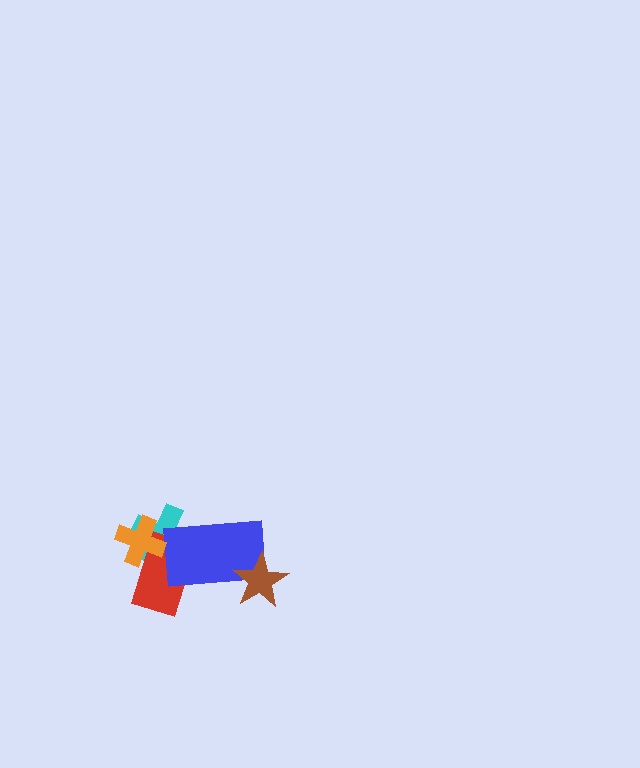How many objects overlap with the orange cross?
2 objects overlap with the orange cross.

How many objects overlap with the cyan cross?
3 objects overlap with the cyan cross.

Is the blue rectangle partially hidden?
Yes, it is partially covered by another shape.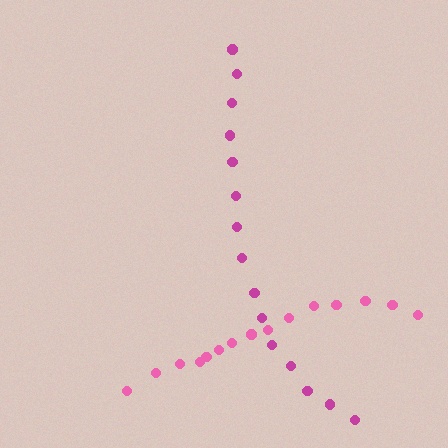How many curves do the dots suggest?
There are 2 distinct paths.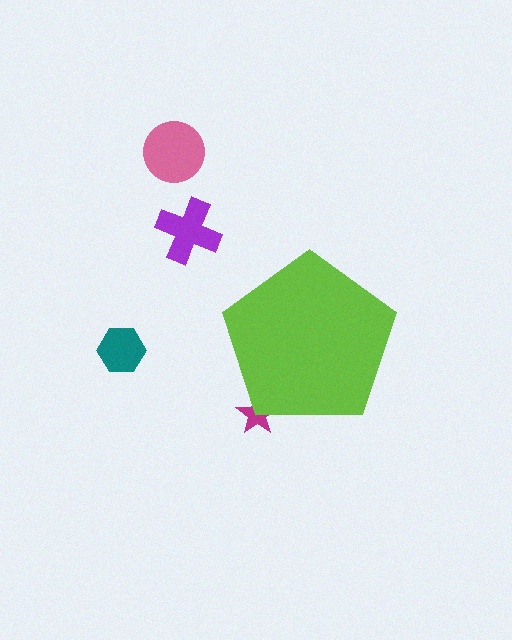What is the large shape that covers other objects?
A lime pentagon.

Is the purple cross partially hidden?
No, the purple cross is fully visible.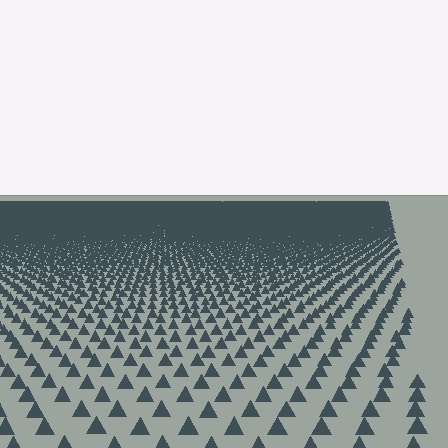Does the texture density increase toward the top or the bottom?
Density increases toward the top.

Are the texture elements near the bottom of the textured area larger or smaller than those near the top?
Larger. Near the bottom, elements are closer to the viewer and appear at a bigger on-screen size.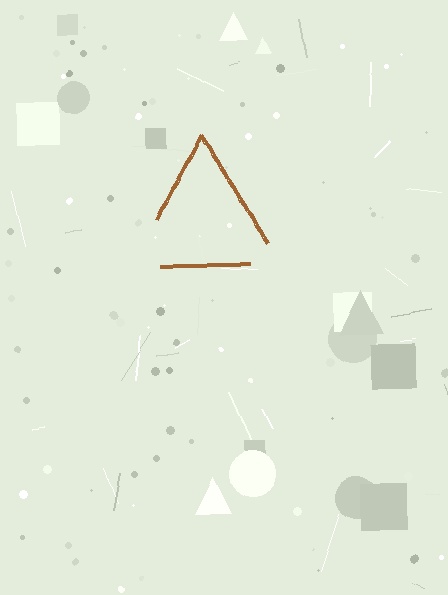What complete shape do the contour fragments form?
The contour fragments form a triangle.